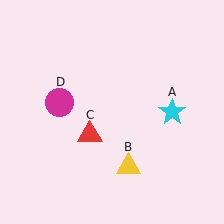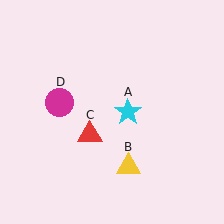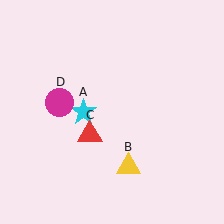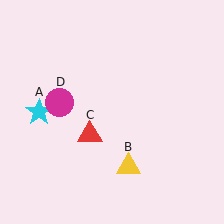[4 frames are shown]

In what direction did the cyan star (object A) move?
The cyan star (object A) moved left.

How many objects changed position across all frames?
1 object changed position: cyan star (object A).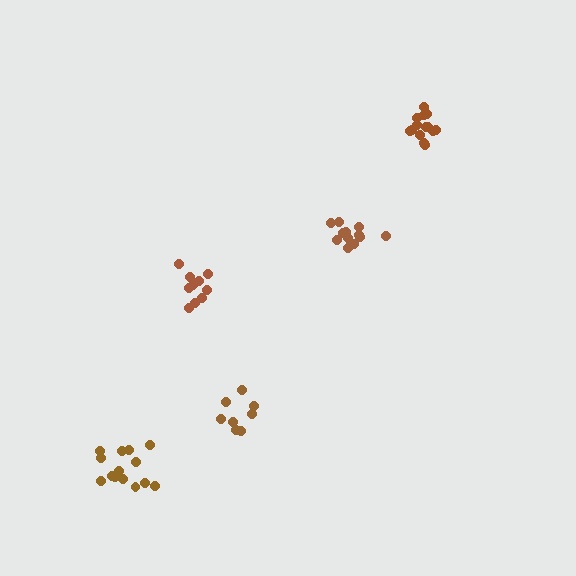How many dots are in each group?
Group 1: 12 dots, Group 2: 8 dots, Group 3: 11 dots, Group 4: 14 dots, Group 5: 14 dots (59 total).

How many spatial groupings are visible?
There are 5 spatial groupings.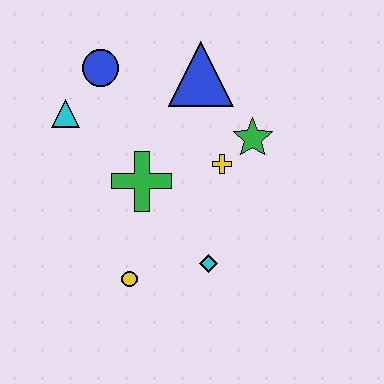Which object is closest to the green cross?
The yellow cross is closest to the green cross.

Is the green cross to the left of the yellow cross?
Yes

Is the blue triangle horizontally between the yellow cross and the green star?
No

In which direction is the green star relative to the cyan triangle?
The green star is to the right of the cyan triangle.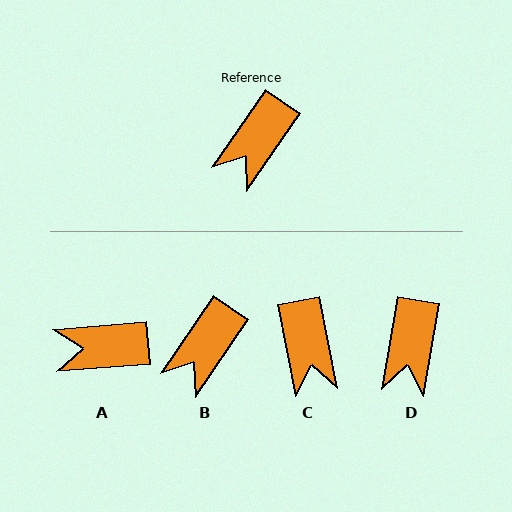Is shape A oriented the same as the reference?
No, it is off by about 51 degrees.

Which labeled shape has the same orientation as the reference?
B.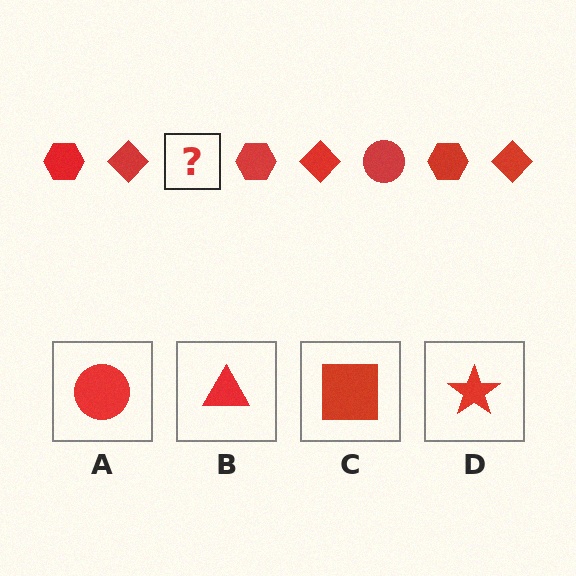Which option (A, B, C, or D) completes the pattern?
A.